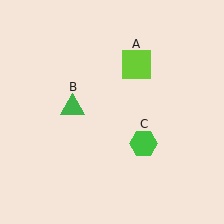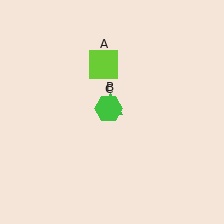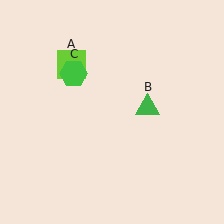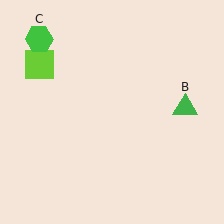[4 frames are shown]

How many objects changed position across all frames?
3 objects changed position: lime square (object A), green triangle (object B), green hexagon (object C).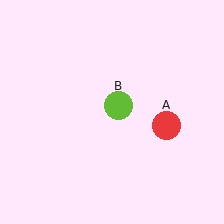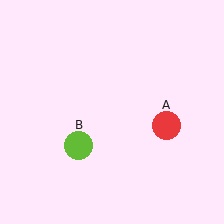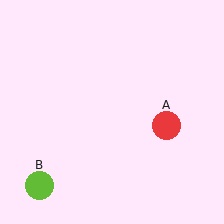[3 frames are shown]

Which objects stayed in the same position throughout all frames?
Red circle (object A) remained stationary.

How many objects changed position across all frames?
1 object changed position: lime circle (object B).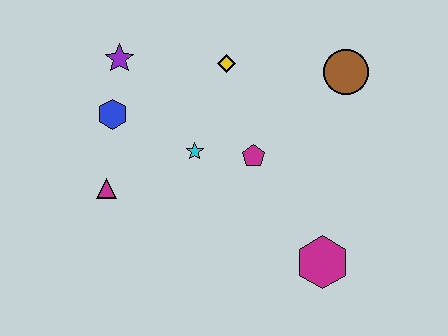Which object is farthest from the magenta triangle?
The brown circle is farthest from the magenta triangle.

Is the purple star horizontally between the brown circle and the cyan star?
No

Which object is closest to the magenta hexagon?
The magenta pentagon is closest to the magenta hexagon.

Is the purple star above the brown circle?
Yes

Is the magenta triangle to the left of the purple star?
Yes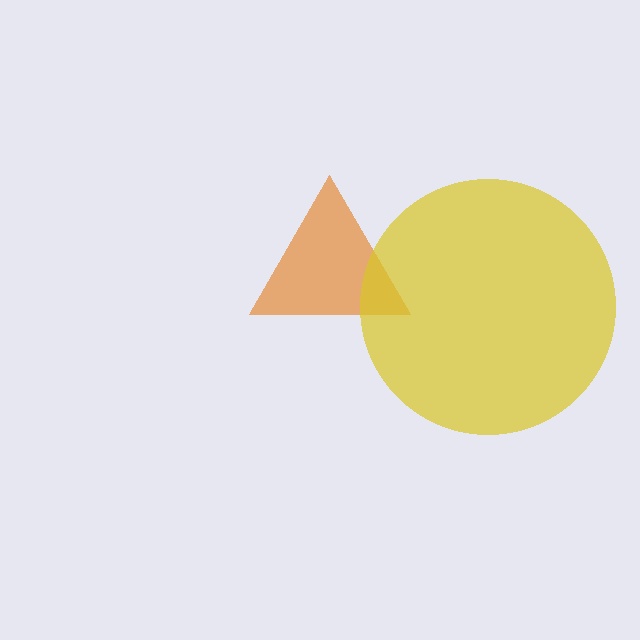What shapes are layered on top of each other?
The layered shapes are: an orange triangle, a yellow circle.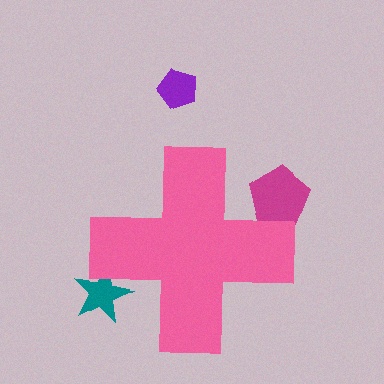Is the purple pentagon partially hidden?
No, the purple pentagon is fully visible.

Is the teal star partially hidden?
Yes, the teal star is partially hidden behind the pink cross.